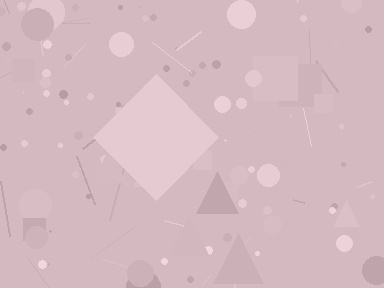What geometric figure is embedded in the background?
A diamond is embedded in the background.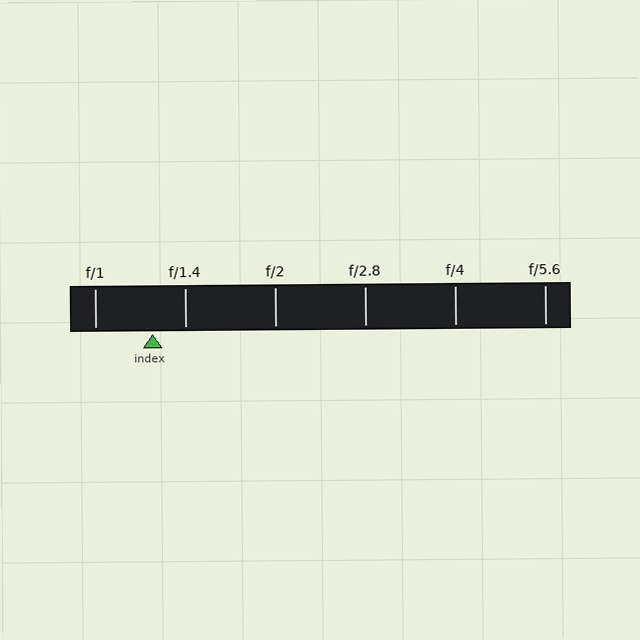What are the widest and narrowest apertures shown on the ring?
The widest aperture shown is f/1 and the narrowest is f/5.6.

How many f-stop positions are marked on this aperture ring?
There are 6 f-stop positions marked.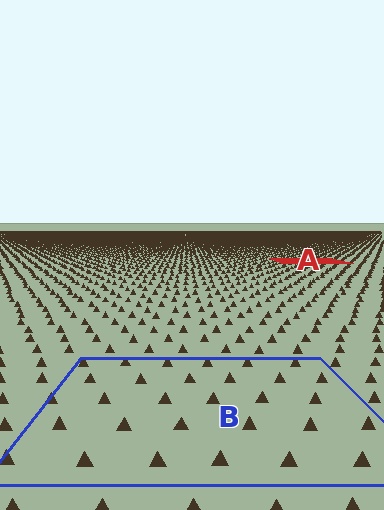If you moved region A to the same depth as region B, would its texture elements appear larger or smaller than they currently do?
They would appear larger. At a closer depth, the same texture elements are projected at a bigger on-screen size.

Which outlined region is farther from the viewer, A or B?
Region A is farther from the viewer — the texture elements inside it appear smaller and more densely packed.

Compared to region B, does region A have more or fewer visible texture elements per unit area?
Region A has more texture elements per unit area — they are packed more densely because it is farther away.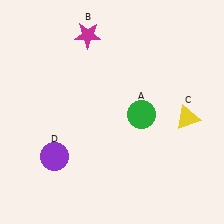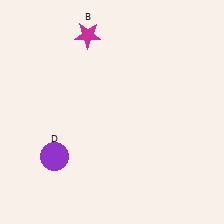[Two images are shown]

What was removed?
The green circle (A), the yellow triangle (C) were removed in Image 2.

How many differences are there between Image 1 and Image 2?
There are 2 differences between the two images.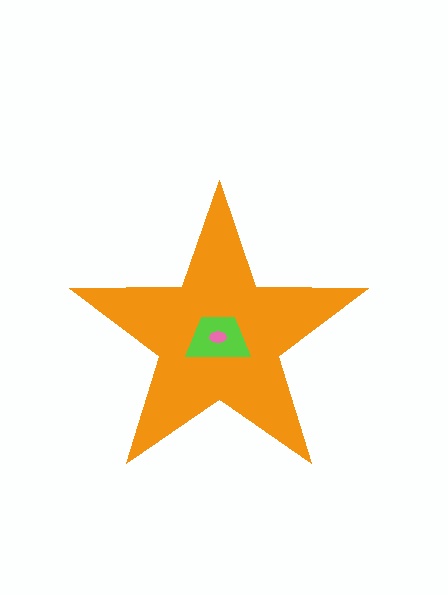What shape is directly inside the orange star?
The lime trapezoid.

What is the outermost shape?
The orange star.